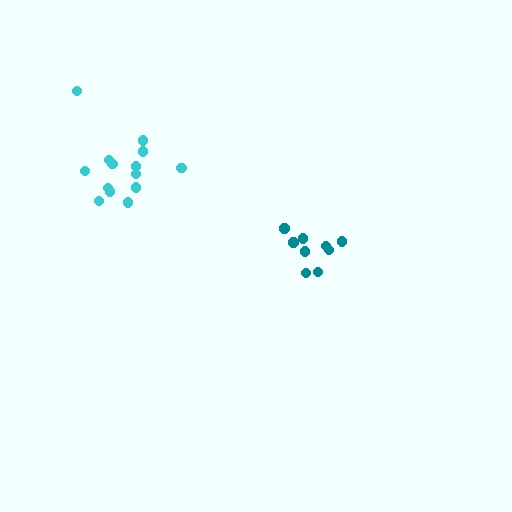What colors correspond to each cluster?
The clusters are colored: teal, cyan.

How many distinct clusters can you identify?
There are 2 distinct clusters.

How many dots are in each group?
Group 1: 9 dots, Group 2: 14 dots (23 total).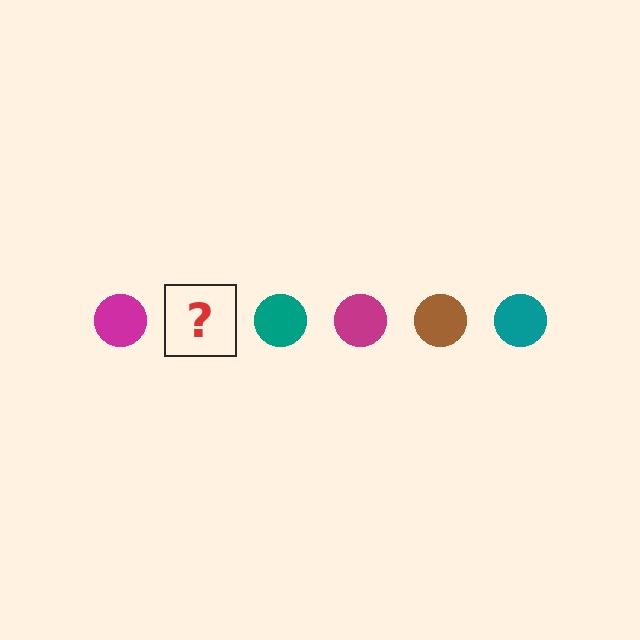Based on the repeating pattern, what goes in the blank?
The blank should be a brown circle.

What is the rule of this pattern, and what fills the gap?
The rule is that the pattern cycles through magenta, brown, teal circles. The gap should be filled with a brown circle.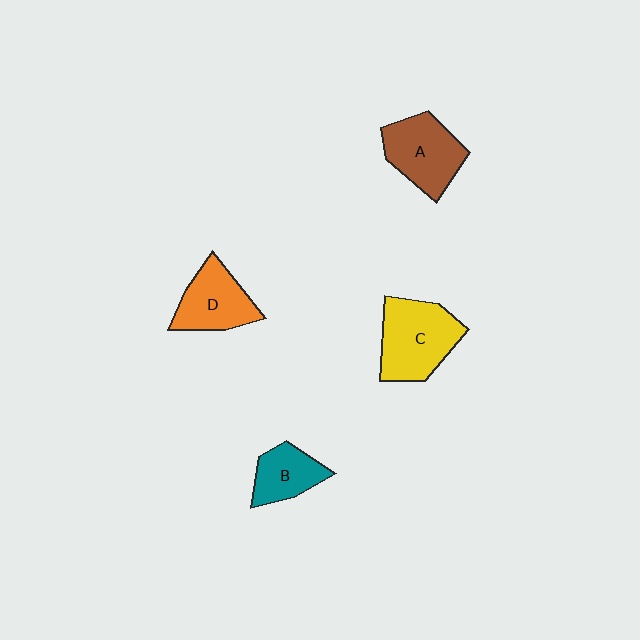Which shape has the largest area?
Shape C (yellow).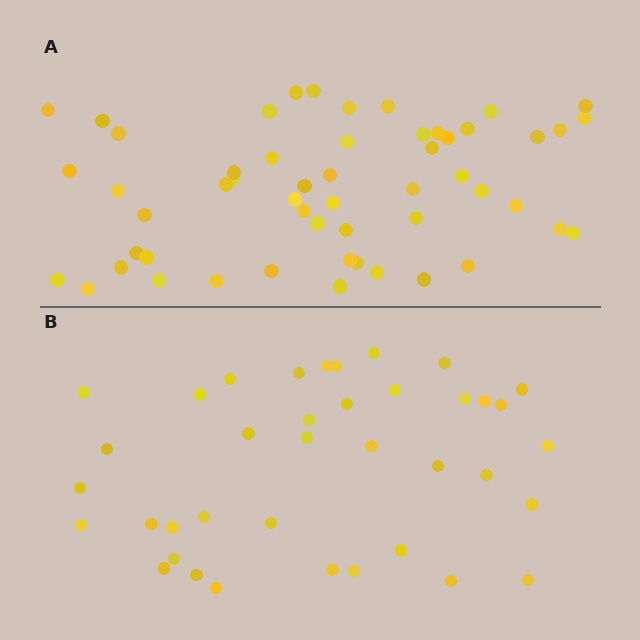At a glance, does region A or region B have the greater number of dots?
Region A (the top region) has more dots.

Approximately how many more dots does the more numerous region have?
Region A has approximately 15 more dots than region B.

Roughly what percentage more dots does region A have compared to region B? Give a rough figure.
About 40% more.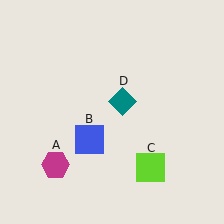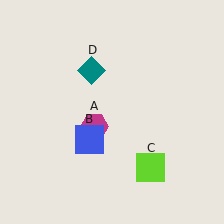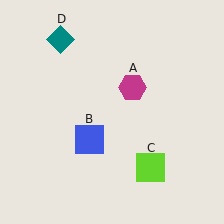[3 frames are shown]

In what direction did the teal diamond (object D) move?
The teal diamond (object D) moved up and to the left.